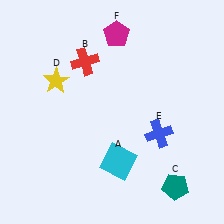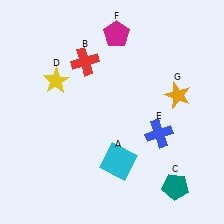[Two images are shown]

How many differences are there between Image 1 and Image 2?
There is 1 difference between the two images.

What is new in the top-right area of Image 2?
An orange star (G) was added in the top-right area of Image 2.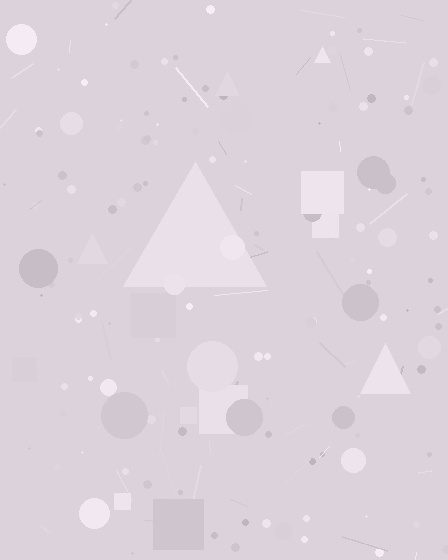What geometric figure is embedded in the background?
A triangle is embedded in the background.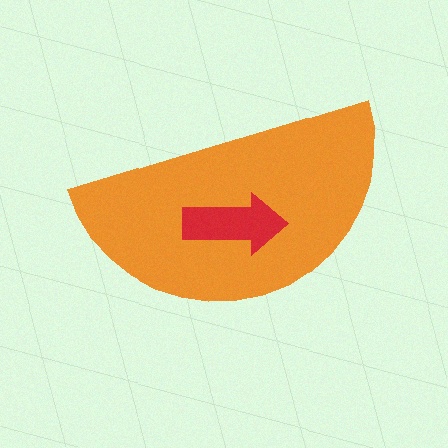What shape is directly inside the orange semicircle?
The red arrow.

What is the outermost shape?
The orange semicircle.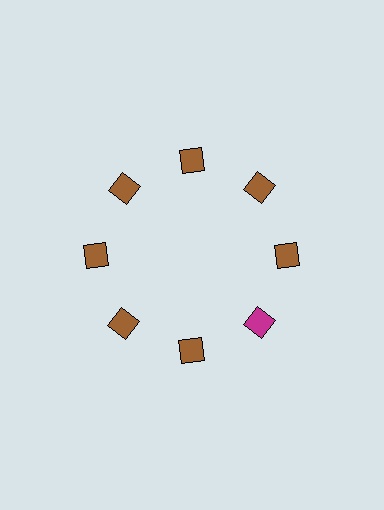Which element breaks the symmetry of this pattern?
The magenta diamond at roughly the 4 o'clock position breaks the symmetry. All other shapes are brown diamonds.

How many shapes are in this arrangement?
There are 8 shapes arranged in a ring pattern.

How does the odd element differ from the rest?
It has a different color: magenta instead of brown.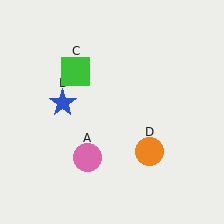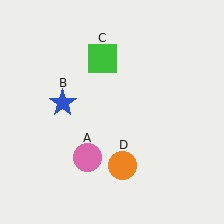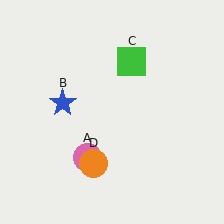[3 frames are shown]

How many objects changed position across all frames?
2 objects changed position: green square (object C), orange circle (object D).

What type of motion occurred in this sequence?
The green square (object C), orange circle (object D) rotated clockwise around the center of the scene.